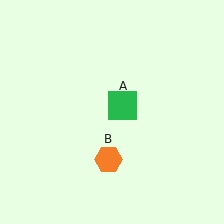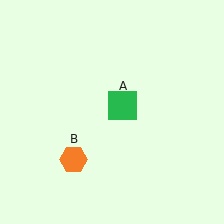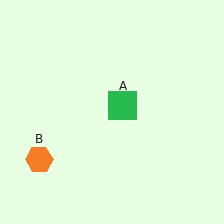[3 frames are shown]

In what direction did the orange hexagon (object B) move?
The orange hexagon (object B) moved left.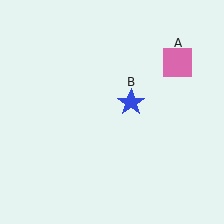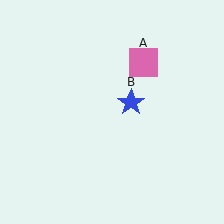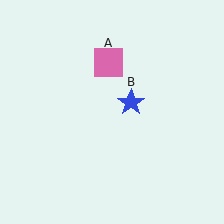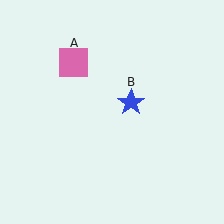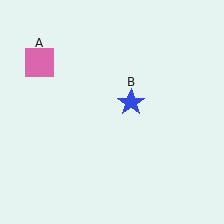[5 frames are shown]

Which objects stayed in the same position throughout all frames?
Blue star (object B) remained stationary.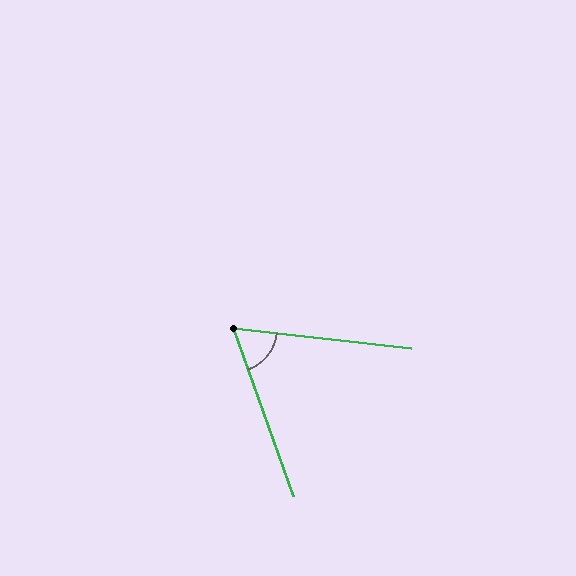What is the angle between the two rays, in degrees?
Approximately 64 degrees.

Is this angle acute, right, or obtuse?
It is acute.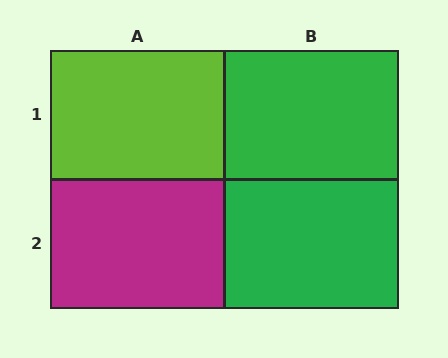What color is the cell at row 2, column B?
Green.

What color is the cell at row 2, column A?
Magenta.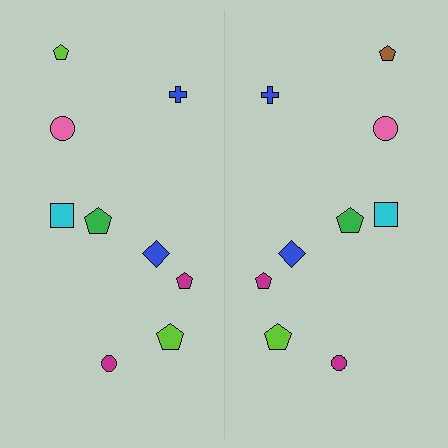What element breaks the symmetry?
The brown pentagon on the right side breaks the symmetry — its mirror counterpart is lime.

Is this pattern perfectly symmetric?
No, the pattern is not perfectly symmetric. The brown pentagon on the right side breaks the symmetry — its mirror counterpart is lime.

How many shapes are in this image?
There are 18 shapes in this image.